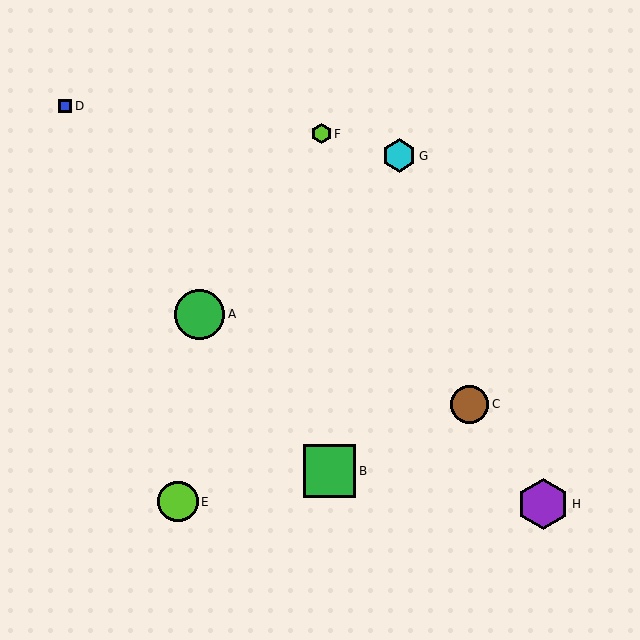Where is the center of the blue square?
The center of the blue square is at (65, 106).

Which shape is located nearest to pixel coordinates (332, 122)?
The lime hexagon (labeled F) at (321, 134) is nearest to that location.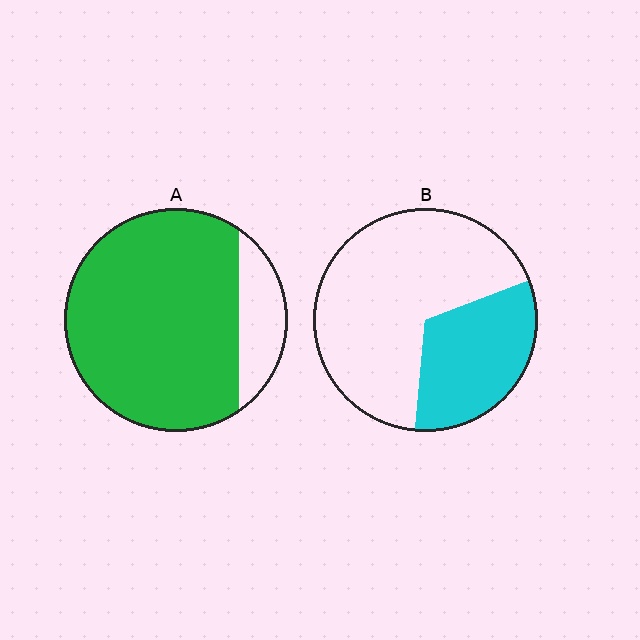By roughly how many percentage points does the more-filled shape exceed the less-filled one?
By roughly 50 percentage points (A over B).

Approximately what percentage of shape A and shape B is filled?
A is approximately 85% and B is approximately 35%.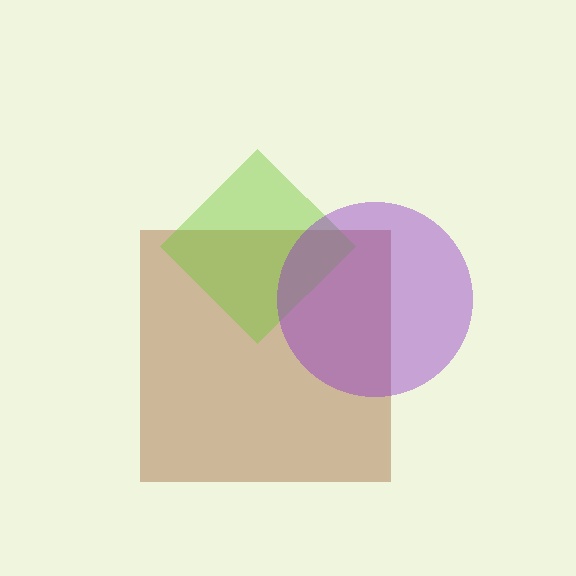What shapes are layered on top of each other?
The layered shapes are: a brown square, a lime diamond, a purple circle.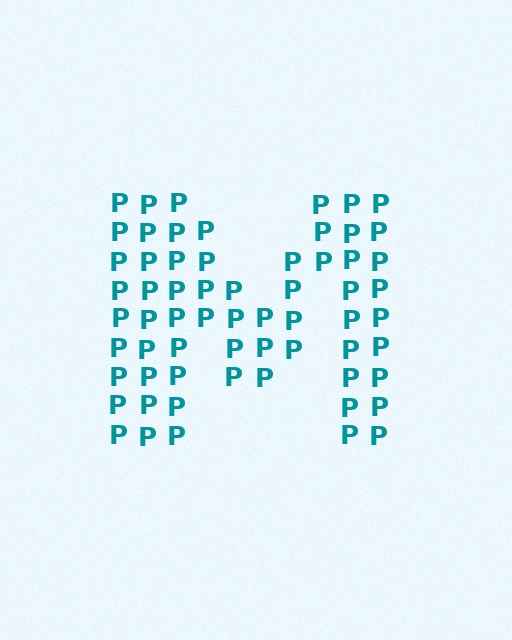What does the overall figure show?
The overall figure shows the letter M.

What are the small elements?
The small elements are letter P's.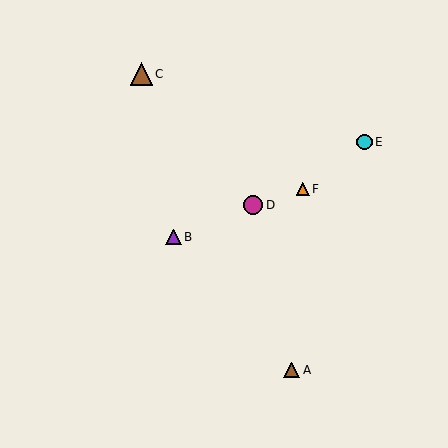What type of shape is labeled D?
Shape D is a magenta circle.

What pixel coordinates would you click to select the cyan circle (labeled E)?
Click at (364, 142) to select the cyan circle E.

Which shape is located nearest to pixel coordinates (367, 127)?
The cyan circle (labeled E) at (364, 142) is nearest to that location.